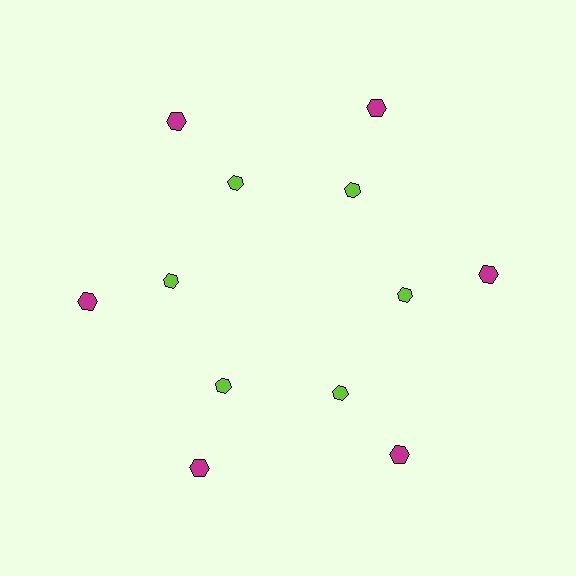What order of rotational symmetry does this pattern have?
This pattern has 6-fold rotational symmetry.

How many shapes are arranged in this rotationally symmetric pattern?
There are 12 shapes, arranged in 6 groups of 2.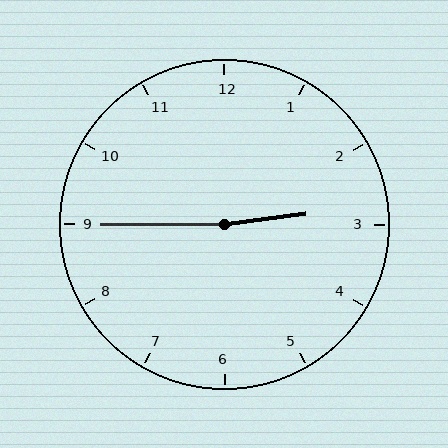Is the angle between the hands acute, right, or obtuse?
It is obtuse.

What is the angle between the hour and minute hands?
Approximately 172 degrees.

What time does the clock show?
2:45.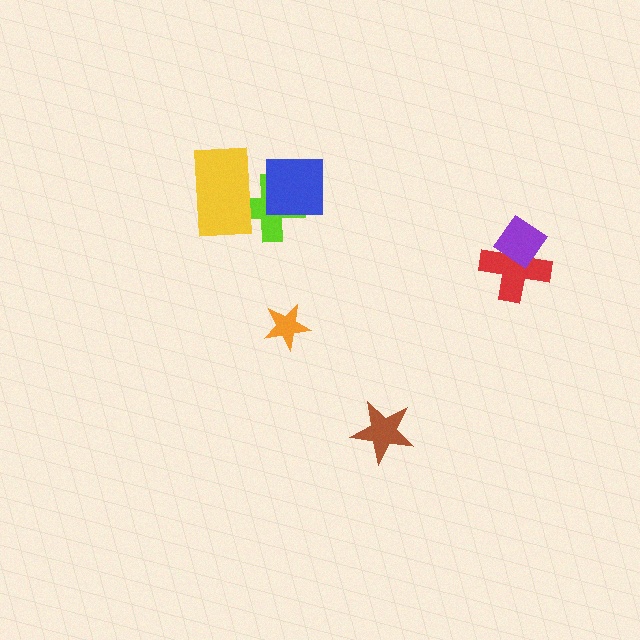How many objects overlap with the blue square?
1 object overlaps with the blue square.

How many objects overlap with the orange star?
0 objects overlap with the orange star.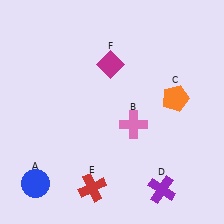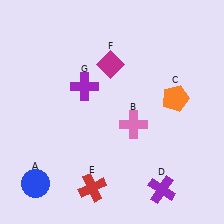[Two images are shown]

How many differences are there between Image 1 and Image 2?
There is 1 difference between the two images.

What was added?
A purple cross (G) was added in Image 2.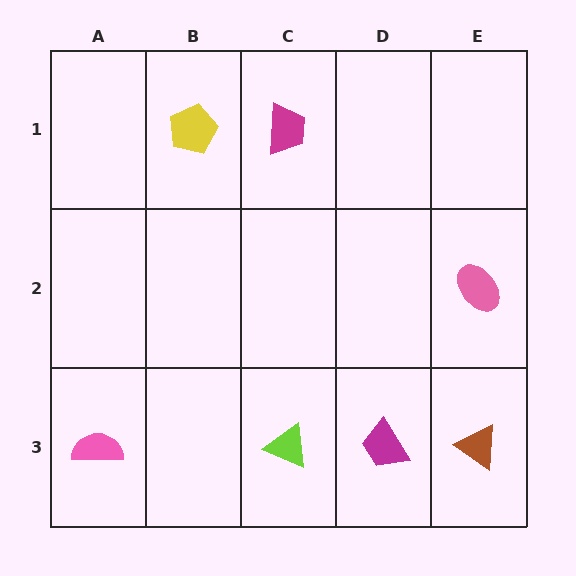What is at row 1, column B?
A yellow pentagon.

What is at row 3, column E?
A brown triangle.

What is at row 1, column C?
A magenta trapezoid.